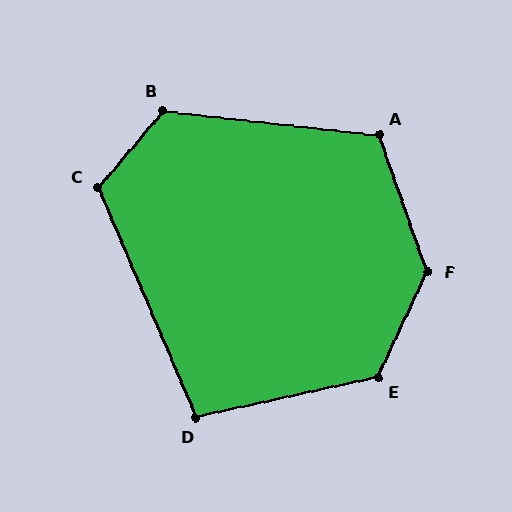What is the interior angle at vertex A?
Approximately 116 degrees (obtuse).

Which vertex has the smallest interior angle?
D, at approximately 101 degrees.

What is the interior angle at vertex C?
Approximately 117 degrees (obtuse).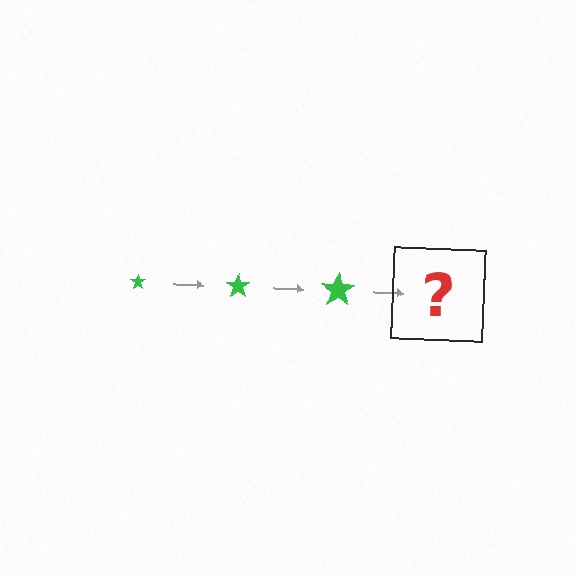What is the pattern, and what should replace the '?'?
The pattern is that the star gets progressively larger each step. The '?' should be a green star, larger than the previous one.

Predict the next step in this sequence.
The next step is a green star, larger than the previous one.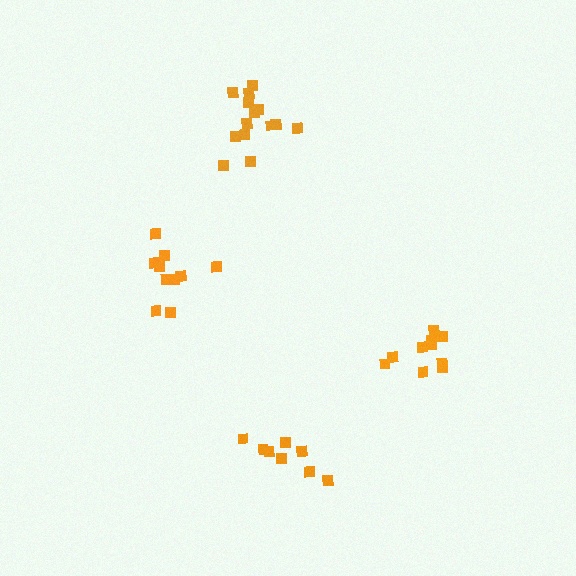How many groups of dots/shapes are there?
There are 4 groups.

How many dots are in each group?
Group 1: 10 dots, Group 2: 10 dots, Group 3: 8 dots, Group 4: 14 dots (42 total).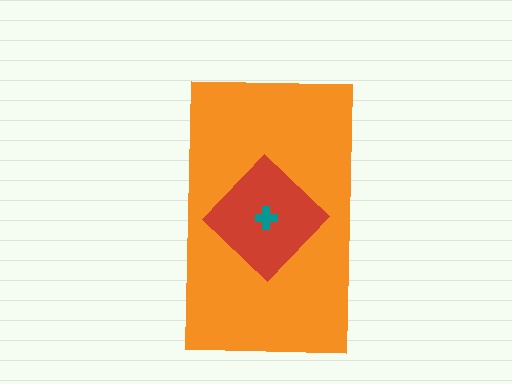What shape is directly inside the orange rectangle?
The red diamond.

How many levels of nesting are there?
3.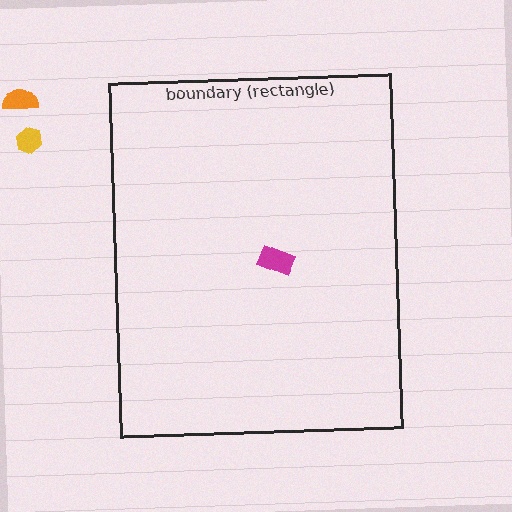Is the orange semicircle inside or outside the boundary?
Outside.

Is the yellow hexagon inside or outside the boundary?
Outside.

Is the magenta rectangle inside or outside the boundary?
Inside.